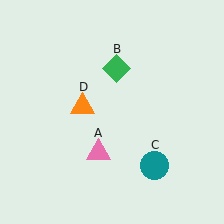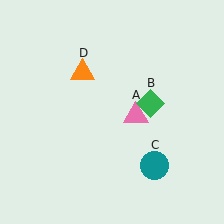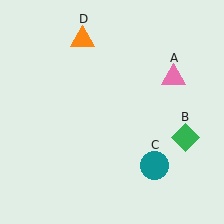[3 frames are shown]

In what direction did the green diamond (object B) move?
The green diamond (object B) moved down and to the right.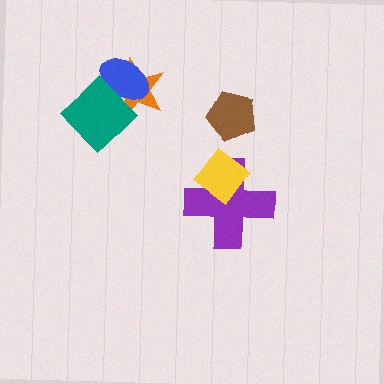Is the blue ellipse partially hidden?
Yes, it is partially covered by another shape.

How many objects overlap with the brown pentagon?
0 objects overlap with the brown pentagon.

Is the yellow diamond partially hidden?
No, no other shape covers it.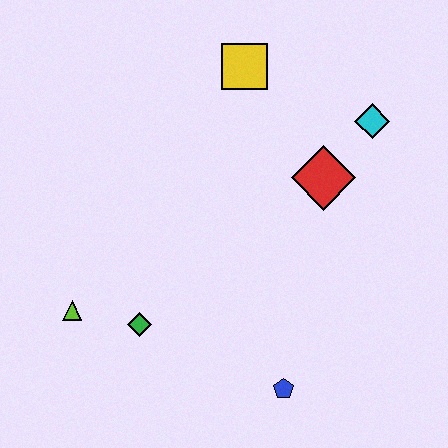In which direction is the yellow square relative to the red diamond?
The yellow square is above the red diamond.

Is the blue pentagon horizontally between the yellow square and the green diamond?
No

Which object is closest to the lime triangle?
The green diamond is closest to the lime triangle.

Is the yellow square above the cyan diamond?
Yes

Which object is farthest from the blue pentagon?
The yellow square is farthest from the blue pentagon.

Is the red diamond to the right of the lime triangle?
Yes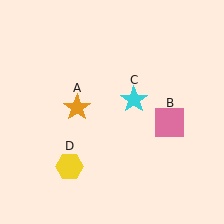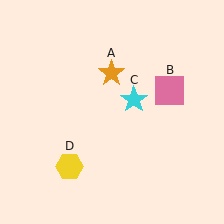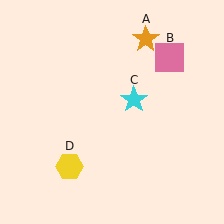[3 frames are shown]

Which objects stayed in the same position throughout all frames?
Cyan star (object C) and yellow hexagon (object D) remained stationary.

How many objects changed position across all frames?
2 objects changed position: orange star (object A), pink square (object B).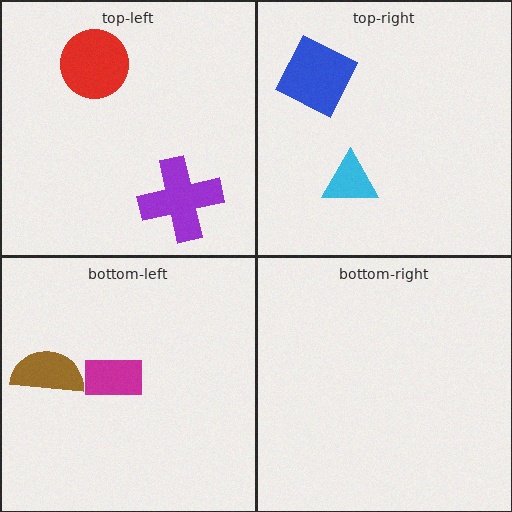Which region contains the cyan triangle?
The top-right region.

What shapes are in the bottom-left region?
The magenta rectangle, the brown semicircle.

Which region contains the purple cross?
The top-left region.